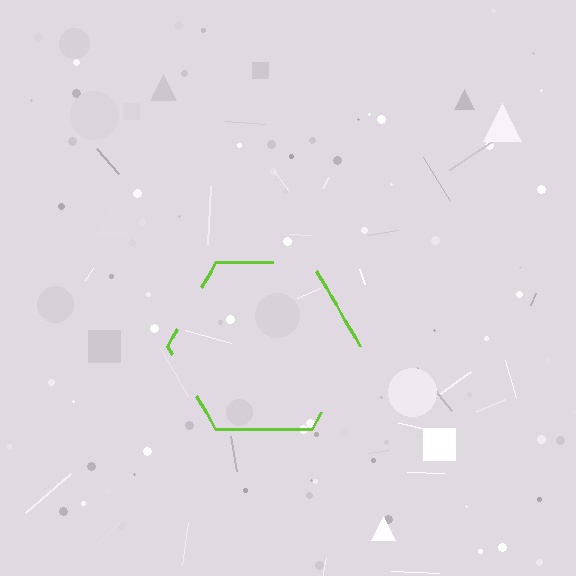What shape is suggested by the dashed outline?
The dashed outline suggests a hexagon.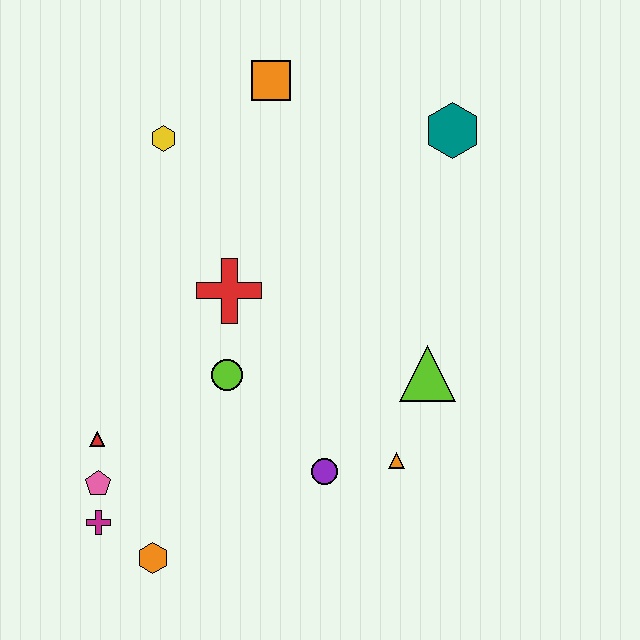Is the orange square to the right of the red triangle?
Yes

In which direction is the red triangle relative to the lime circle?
The red triangle is to the left of the lime circle.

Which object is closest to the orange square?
The yellow hexagon is closest to the orange square.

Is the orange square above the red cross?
Yes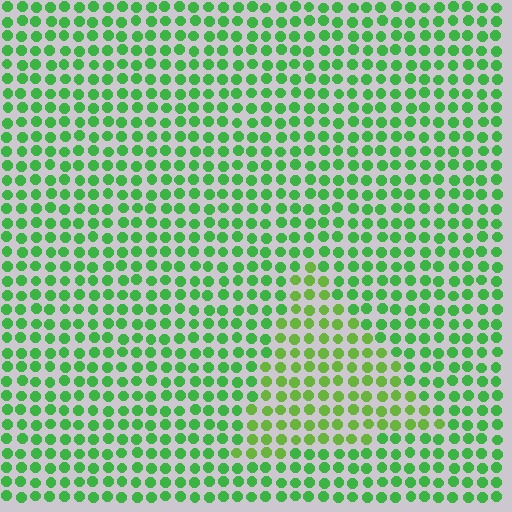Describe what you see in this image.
The image is filled with small green elements in a uniform arrangement. A triangle-shaped region is visible where the elements are tinted to a slightly different hue, forming a subtle color boundary.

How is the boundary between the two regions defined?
The boundary is defined purely by a slight shift in hue (about 26 degrees). Spacing, size, and orientation are identical on both sides.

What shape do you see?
I see a triangle.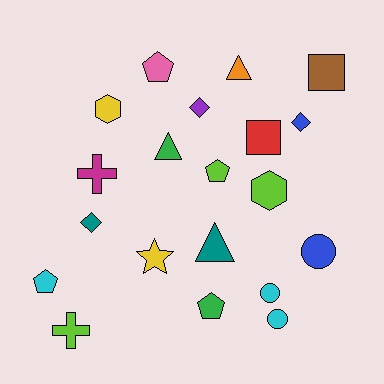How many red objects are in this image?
There is 1 red object.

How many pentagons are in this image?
There are 4 pentagons.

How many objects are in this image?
There are 20 objects.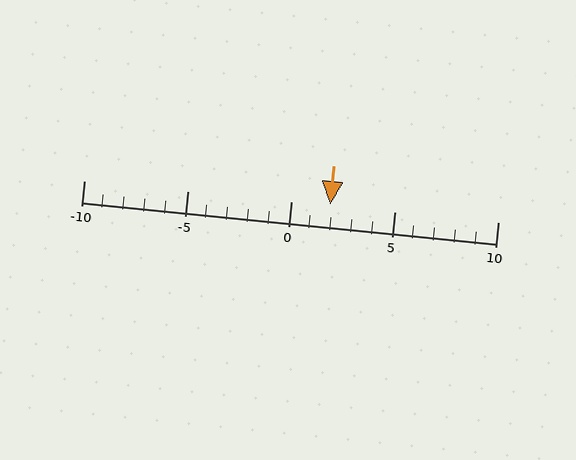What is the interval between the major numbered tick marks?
The major tick marks are spaced 5 units apart.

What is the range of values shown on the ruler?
The ruler shows values from -10 to 10.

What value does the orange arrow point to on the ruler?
The orange arrow points to approximately 2.